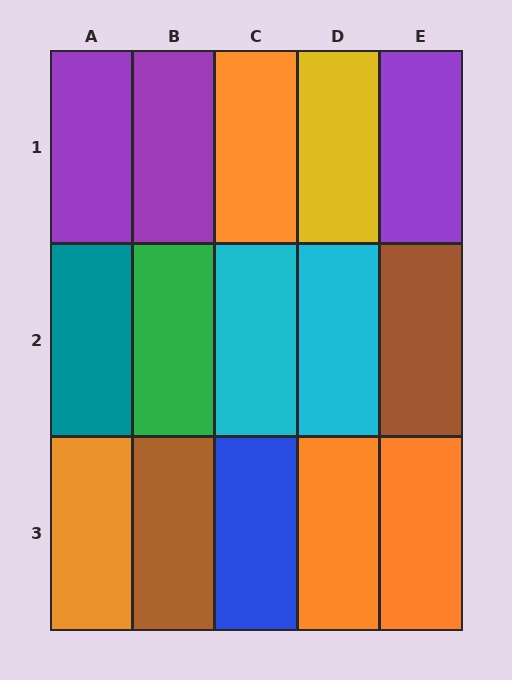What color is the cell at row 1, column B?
Purple.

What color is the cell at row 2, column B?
Green.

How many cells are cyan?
2 cells are cyan.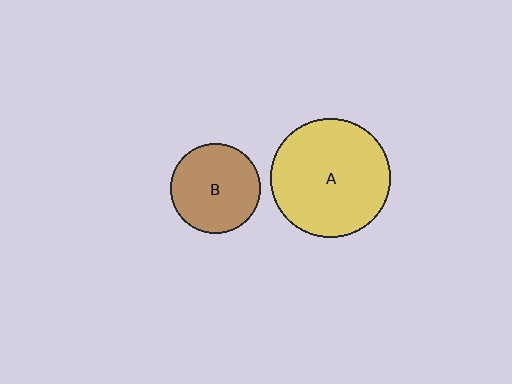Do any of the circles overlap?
No, none of the circles overlap.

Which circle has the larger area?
Circle A (yellow).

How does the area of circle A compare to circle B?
Approximately 1.8 times.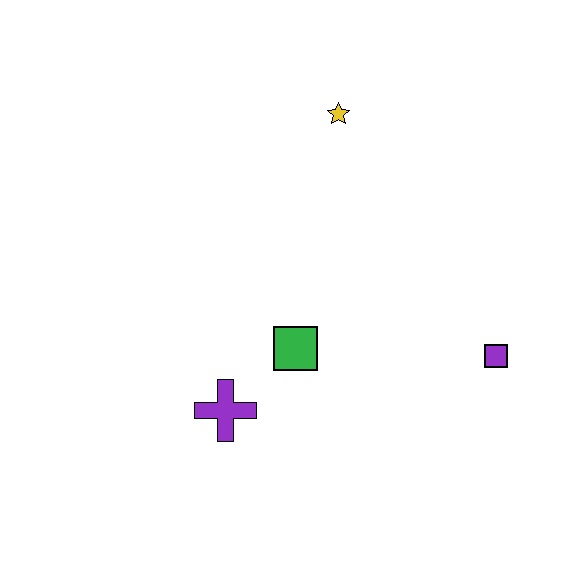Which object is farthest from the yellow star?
The purple cross is farthest from the yellow star.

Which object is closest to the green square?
The purple cross is closest to the green square.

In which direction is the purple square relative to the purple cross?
The purple square is to the right of the purple cross.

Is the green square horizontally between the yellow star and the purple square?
No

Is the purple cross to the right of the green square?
No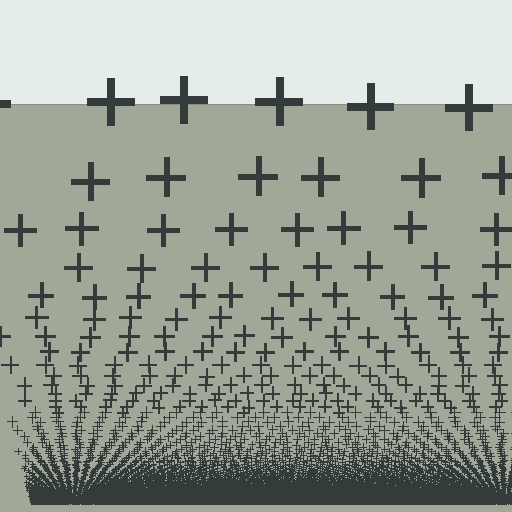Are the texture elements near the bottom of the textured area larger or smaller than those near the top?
Smaller. The gradient is inverted — elements near the bottom are smaller and denser.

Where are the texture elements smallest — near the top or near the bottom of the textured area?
Near the bottom.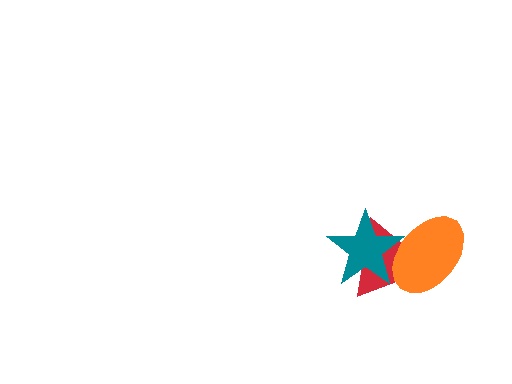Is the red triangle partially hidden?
Yes, it is partially covered by another shape.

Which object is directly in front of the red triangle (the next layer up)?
The teal star is directly in front of the red triangle.